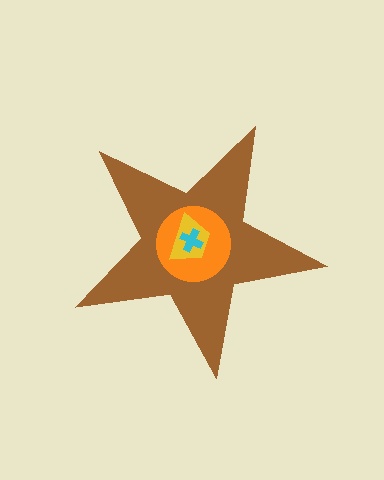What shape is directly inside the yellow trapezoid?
The cyan cross.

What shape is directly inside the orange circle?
The yellow trapezoid.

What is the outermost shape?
The brown star.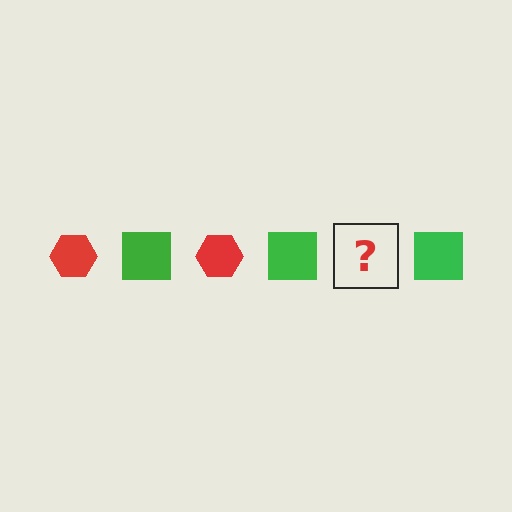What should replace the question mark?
The question mark should be replaced with a red hexagon.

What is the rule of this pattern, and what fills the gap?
The rule is that the pattern alternates between red hexagon and green square. The gap should be filled with a red hexagon.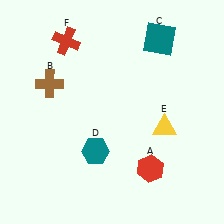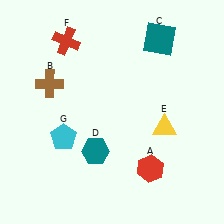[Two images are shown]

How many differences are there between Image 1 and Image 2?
There is 1 difference between the two images.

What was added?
A cyan pentagon (G) was added in Image 2.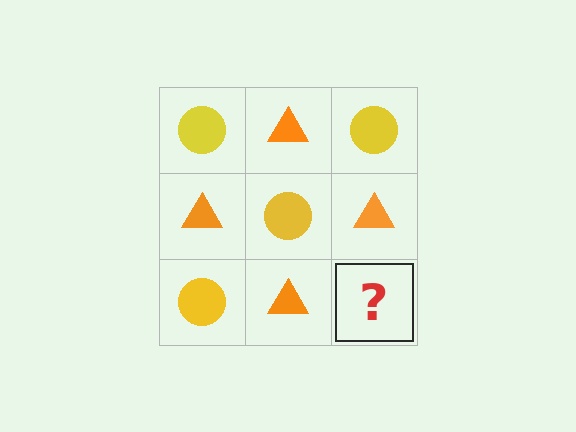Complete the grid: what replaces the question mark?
The question mark should be replaced with a yellow circle.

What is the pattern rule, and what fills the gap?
The rule is that it alternates yellow circle and orange triangle in a checkerboard pattern. The gap should be filled with a yellow circle.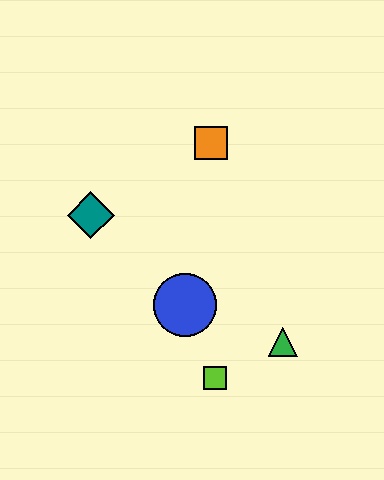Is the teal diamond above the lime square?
Yes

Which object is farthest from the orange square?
The lime square is farthest from the orange square.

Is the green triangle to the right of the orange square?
Yes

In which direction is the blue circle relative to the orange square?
The blue circle is below the orange square.